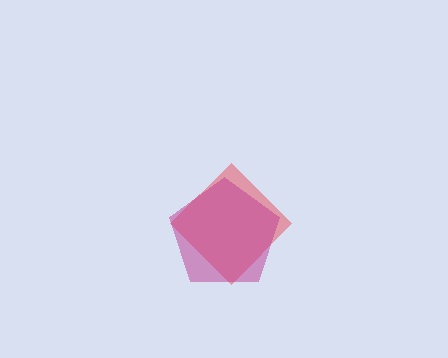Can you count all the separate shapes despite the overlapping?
Yes, there are 2 separate shapes.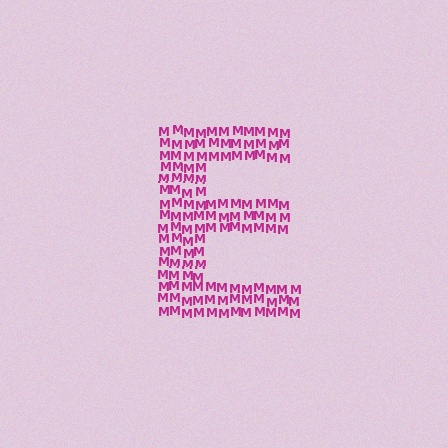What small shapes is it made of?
It is made of small letter M's.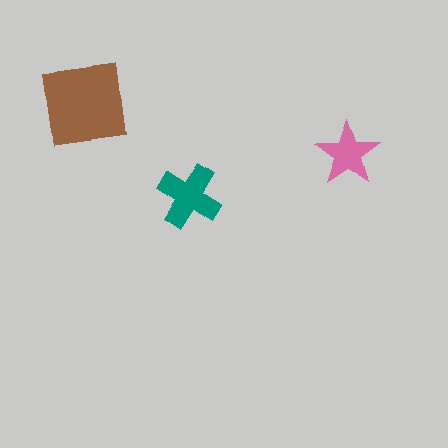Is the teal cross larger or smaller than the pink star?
Larger.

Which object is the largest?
The brown square.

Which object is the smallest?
The pink star.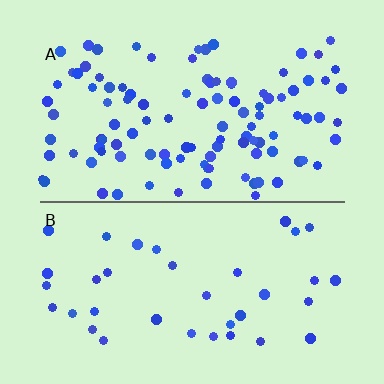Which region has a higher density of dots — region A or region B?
A (the top).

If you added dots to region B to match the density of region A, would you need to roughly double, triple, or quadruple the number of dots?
Approximately triple.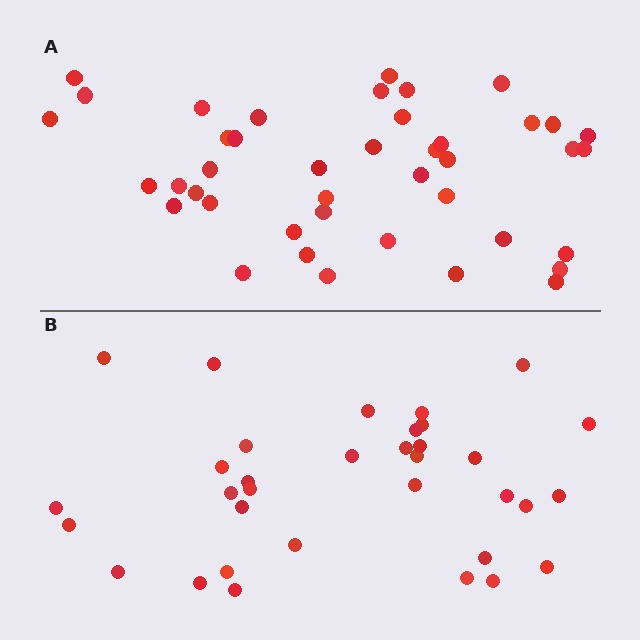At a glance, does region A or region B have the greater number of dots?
Region A (the top region) has more dots.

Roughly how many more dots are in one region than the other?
Region A has roughly 8 or so more dots than region B.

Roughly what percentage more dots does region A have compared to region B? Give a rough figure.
About 25% more.